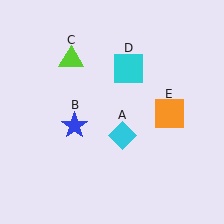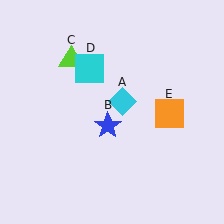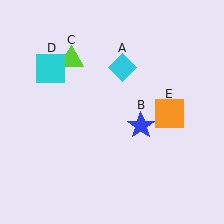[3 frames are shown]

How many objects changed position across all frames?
3 objects changed position: cyan diamond (object A), blue star (object B), cyan square (object D).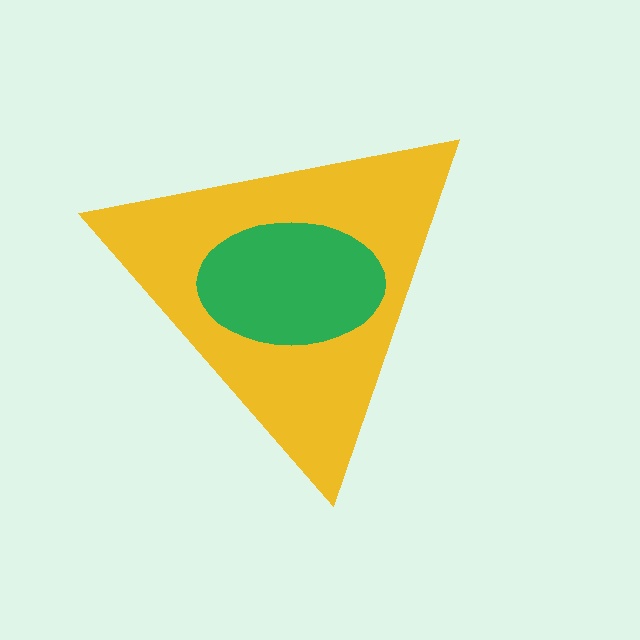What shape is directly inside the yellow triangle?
The green ellipse.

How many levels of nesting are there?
2.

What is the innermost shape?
The green ellipse.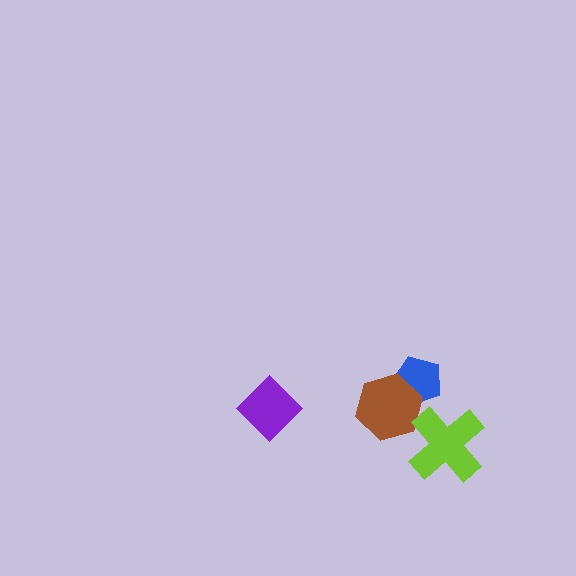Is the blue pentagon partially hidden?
Yes, it is partially covered by another shape.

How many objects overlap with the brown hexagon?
1 object overlaps with the brown hexagon.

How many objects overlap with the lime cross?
0 objects overlap with the lime cross.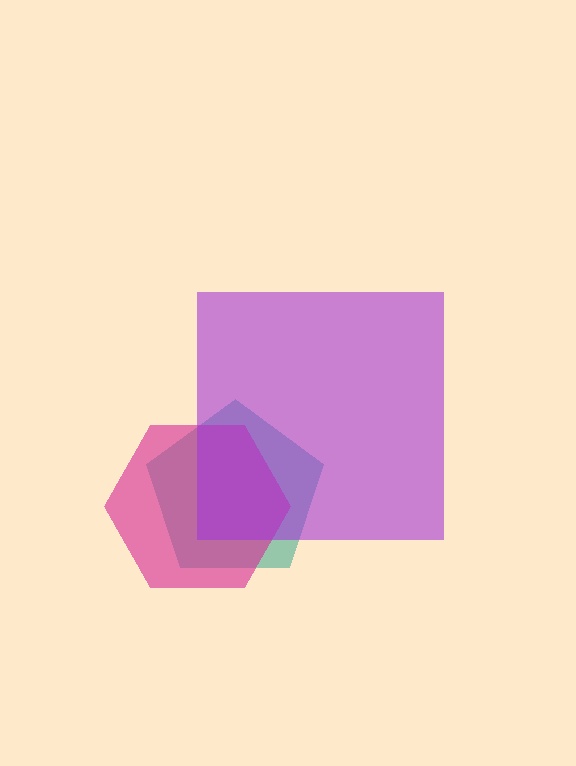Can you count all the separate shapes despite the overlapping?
Yes, there are 3 separate shapes.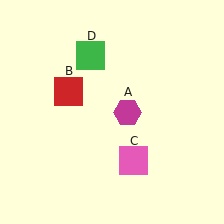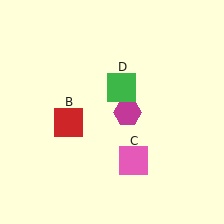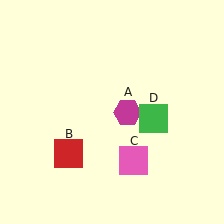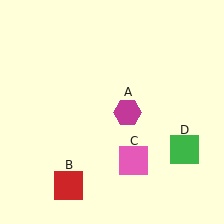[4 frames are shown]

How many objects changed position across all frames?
2 objects changed position: red square (object B), green square (object D).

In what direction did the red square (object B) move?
The red square (object B) moved down.